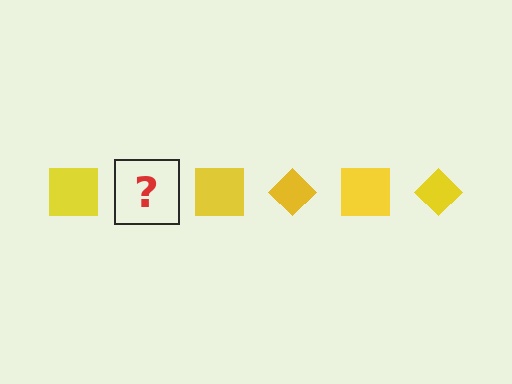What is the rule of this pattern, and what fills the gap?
The rule is that the pattern cycles through square, diamond shapes in yellow. The gap should be filled with a yellow diamond.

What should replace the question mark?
The question mark should be replaced with a yellow diamond.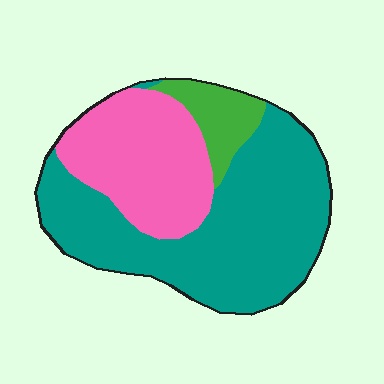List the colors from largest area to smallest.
From largest to smallest: teal, pink, green.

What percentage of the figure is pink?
Pink covers 31% of the figure.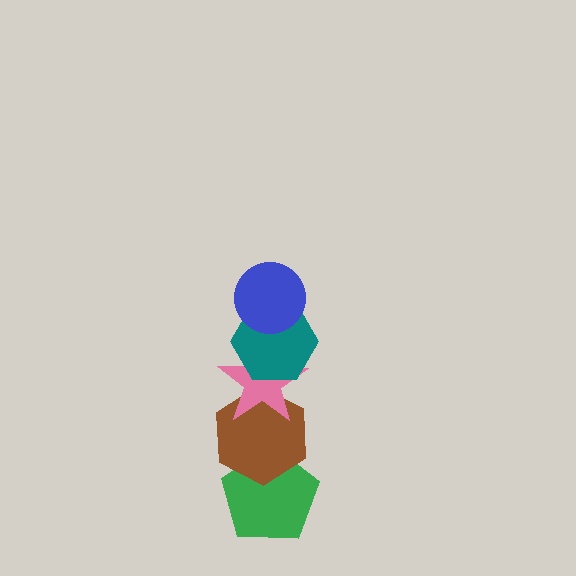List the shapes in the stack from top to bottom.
From top to bottom: the blue circle, the teal hexagon, the pink star, the brown hexagon, the green pentagon.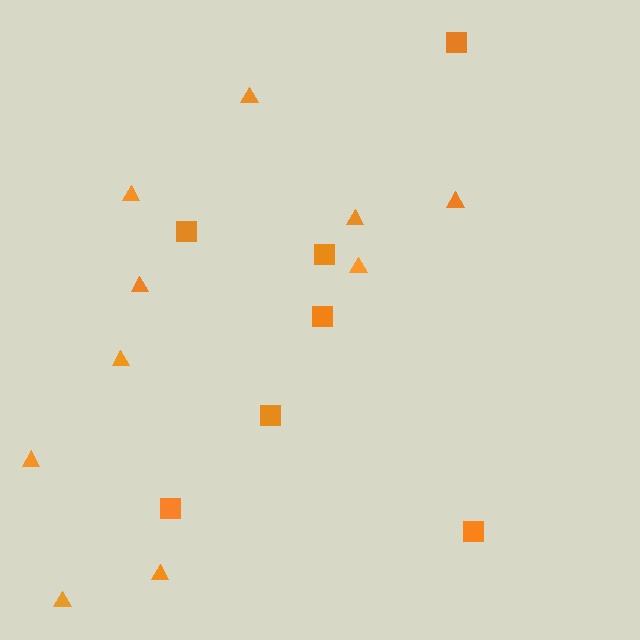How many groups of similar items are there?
There are 2 groups: one group of squares (7) and one group of triangles (10).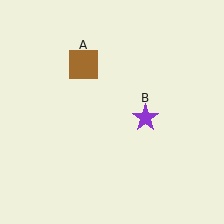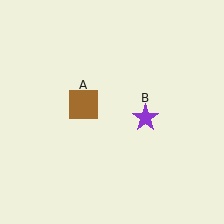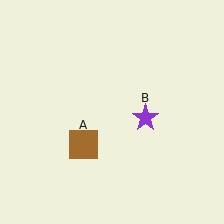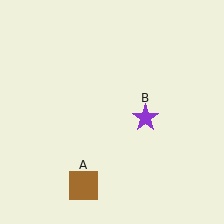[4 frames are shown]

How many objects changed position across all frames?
1 object changed position: brown square (object A).